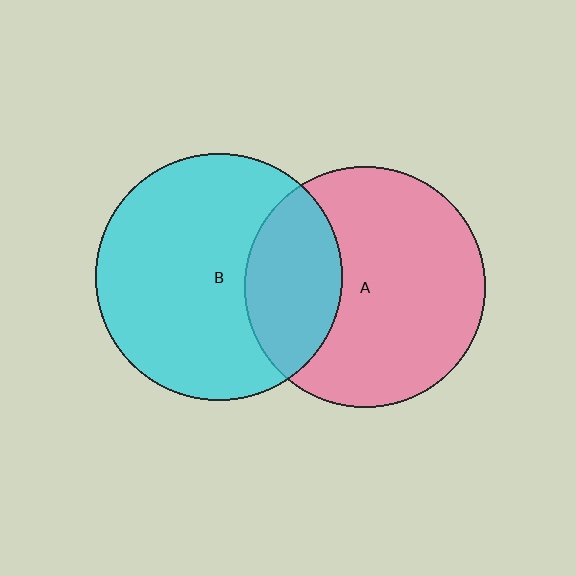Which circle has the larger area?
Circle B (cyan).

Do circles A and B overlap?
Yes.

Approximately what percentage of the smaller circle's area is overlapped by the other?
Approximately 30%.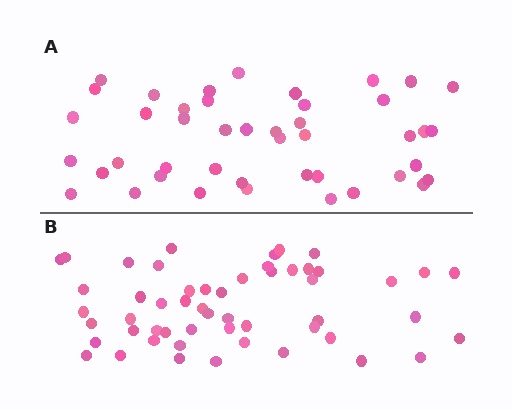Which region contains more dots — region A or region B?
Region B (the bottom region) has more dots.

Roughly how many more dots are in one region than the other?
Region B has roughly 8 or so more dots than region A.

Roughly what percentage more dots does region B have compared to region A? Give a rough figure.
About 20% more.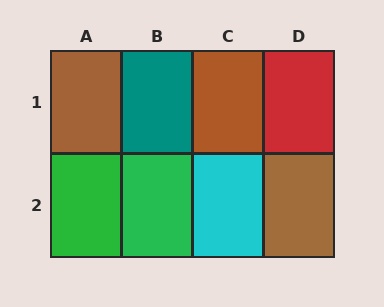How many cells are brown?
3 cells are brown.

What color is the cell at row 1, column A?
Brown.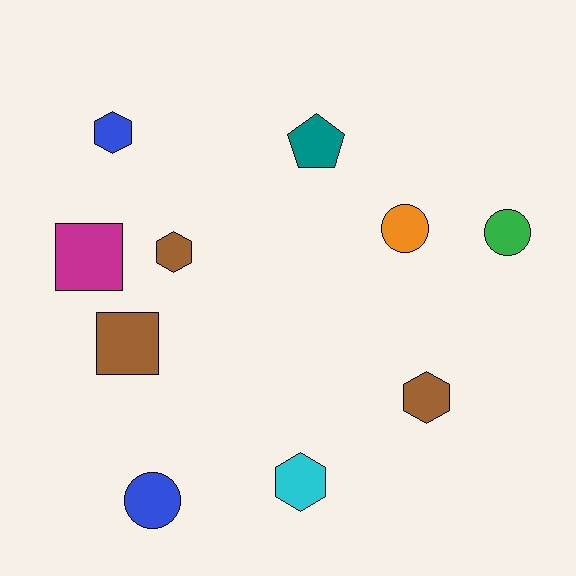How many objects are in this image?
There are 10 objects.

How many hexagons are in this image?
There are 4 hexagons.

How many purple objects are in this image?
There are no purple objects.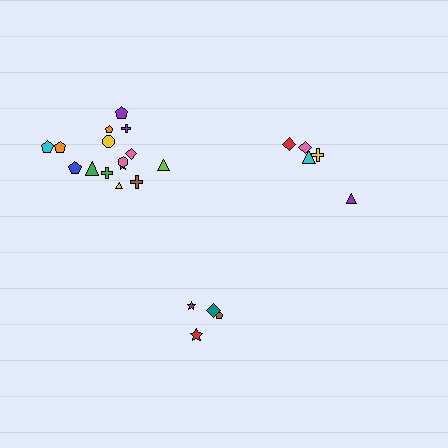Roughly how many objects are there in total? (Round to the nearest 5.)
Roughly 25 objects in total.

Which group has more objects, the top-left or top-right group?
The top-left group.